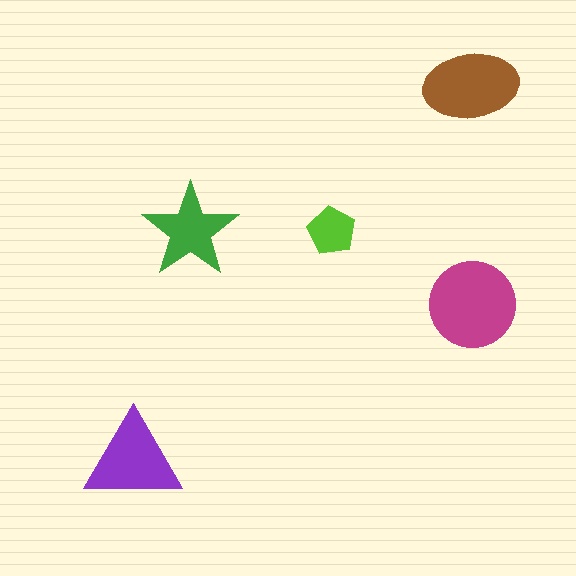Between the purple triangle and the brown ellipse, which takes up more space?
The brown ellipse.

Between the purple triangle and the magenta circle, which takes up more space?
The magenta circle.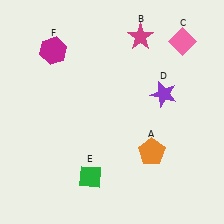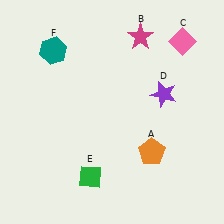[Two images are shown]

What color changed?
The hexagon (F) changed from magenta in Image 1 to teal in Image 2.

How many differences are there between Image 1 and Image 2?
There is 1 difference between the two images.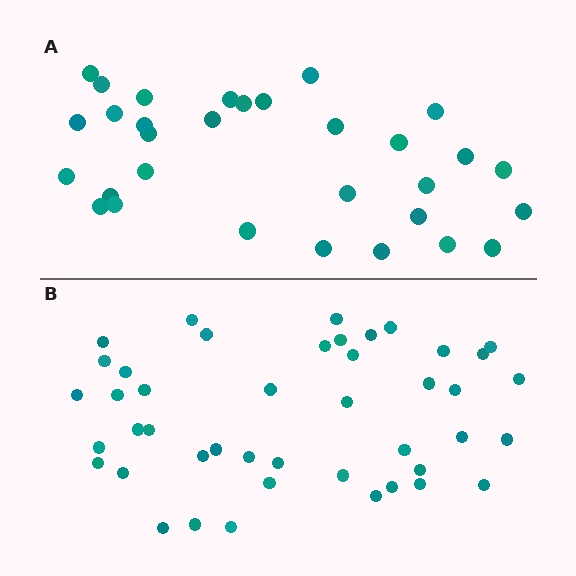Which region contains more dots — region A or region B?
Region B (the bottom region) has more dots.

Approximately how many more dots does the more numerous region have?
Region B has approximately 15 more dots than region A.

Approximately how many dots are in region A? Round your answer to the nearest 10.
About 30 dots. (The exact count is 31, which rounds to 30.)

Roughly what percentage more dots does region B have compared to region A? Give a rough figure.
About 40% more.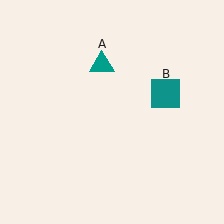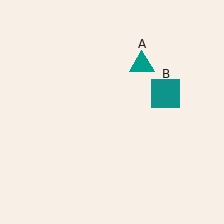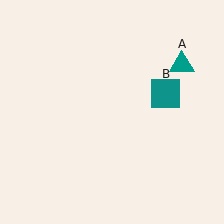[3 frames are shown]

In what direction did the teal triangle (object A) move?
The teal triangle (object A) moved right.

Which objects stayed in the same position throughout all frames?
Teal square (object B) remained stationary.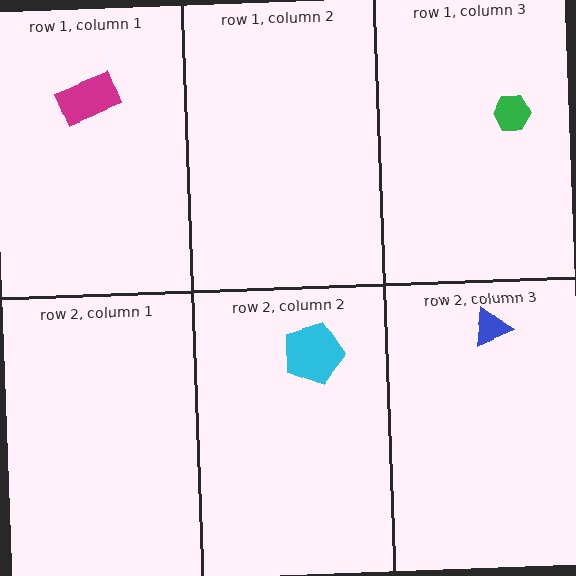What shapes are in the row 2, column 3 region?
The blue triangle.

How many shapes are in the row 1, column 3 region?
1.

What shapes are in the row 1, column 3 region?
The green hexagon.